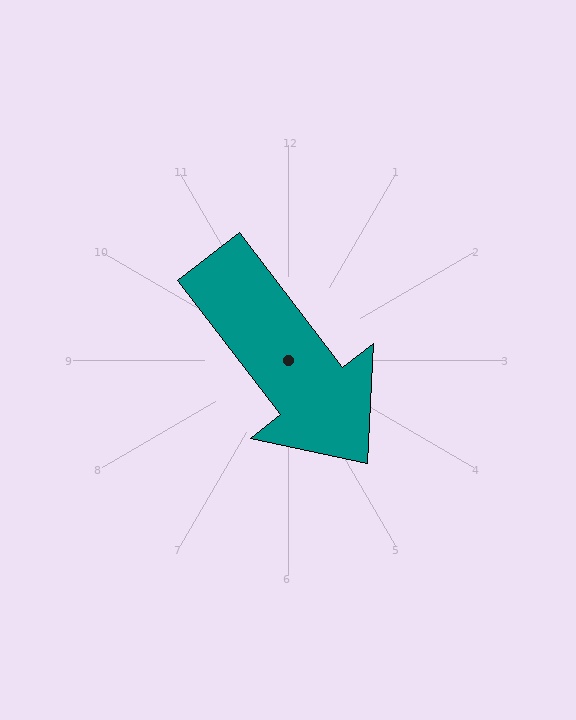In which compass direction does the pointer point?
Southeast.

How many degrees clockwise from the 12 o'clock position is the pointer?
Approximately 142 degrees.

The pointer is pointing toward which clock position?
Roughly 5 o'clock.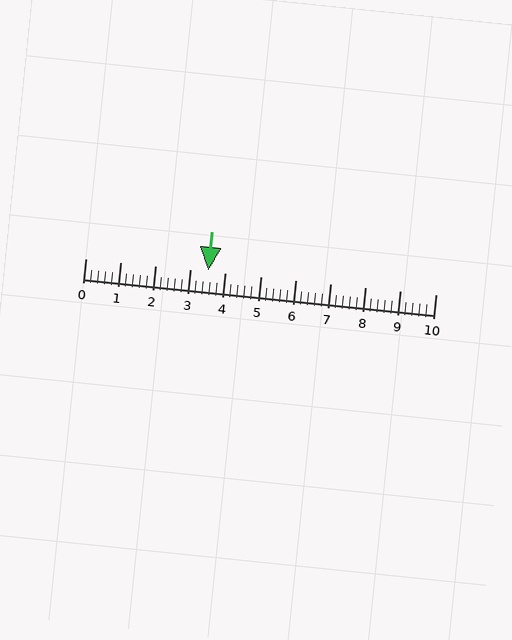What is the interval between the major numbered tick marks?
The major tick marks are spaced 1 units apart.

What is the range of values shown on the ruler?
The ruler shows values from 0 to 10.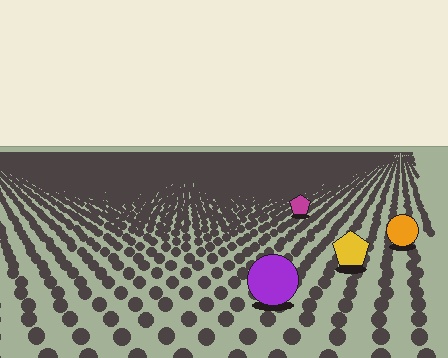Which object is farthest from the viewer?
The magenta pentagon is farthest from the viewer. It appears smaller and the ground texture around it is denser.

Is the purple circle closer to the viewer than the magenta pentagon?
Yes. The purple circle is closer — you can tell from the texture gradient: the ground texture is coarser near it.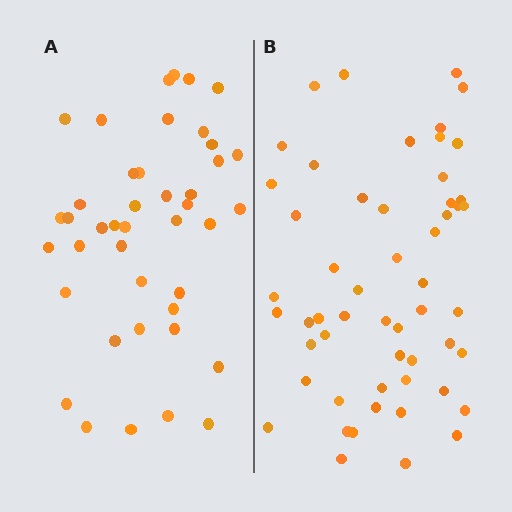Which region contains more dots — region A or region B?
Region B (the right region) has more dots.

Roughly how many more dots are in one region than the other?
Region B has roughly 12 or so more dots than region A.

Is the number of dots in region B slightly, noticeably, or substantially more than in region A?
Region B has noticeably more, but not dramatically so. The ratio is roughly 1.3 to 1.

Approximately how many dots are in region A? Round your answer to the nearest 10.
About 40 dots. (The exact count is 42, which rounds to 40.)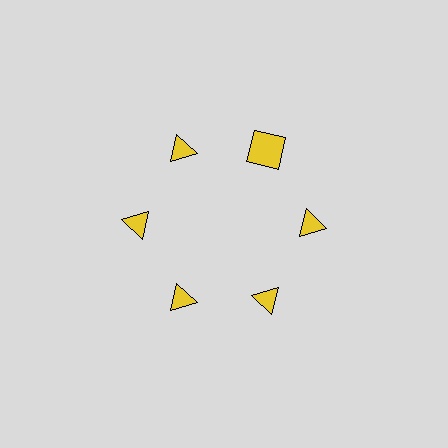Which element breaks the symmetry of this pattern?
The yellow square at roughly the 1 o'clock position breaks the symmetry. All other shapes are yellow triangles.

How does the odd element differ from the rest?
It has a different shape: square instead of triangle.